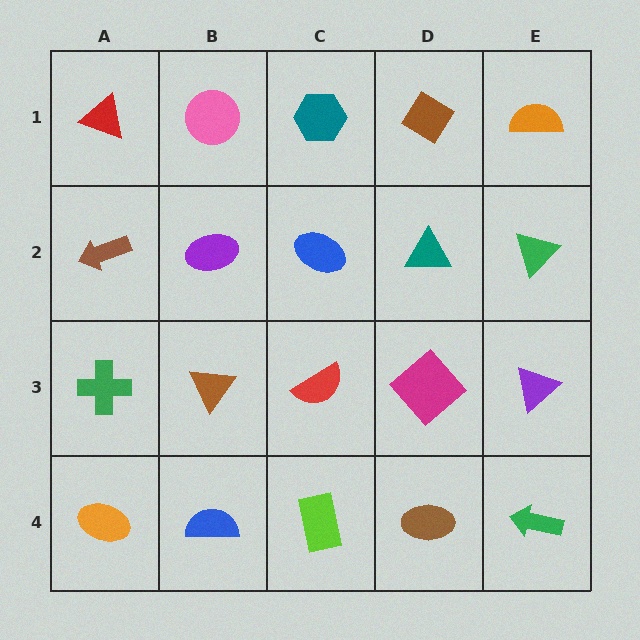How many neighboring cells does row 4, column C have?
3.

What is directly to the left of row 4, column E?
A brown ellipse.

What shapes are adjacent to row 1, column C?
A blue ellipse (row 2, column C), a pink circle (row 1, column B), a brown diamond (row 1, column D).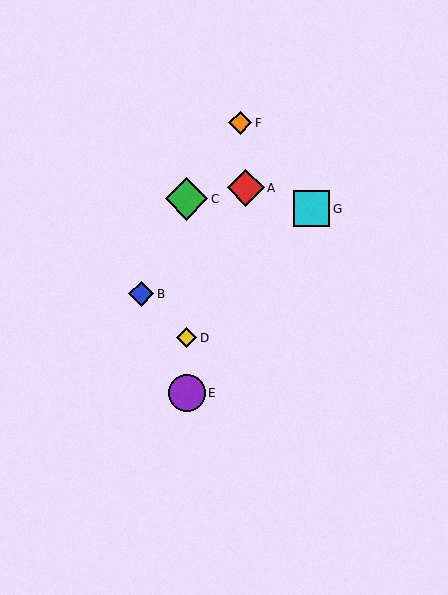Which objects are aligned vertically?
Objects C, D, E are aligned vertically.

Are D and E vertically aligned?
Yes, both are at x≈187.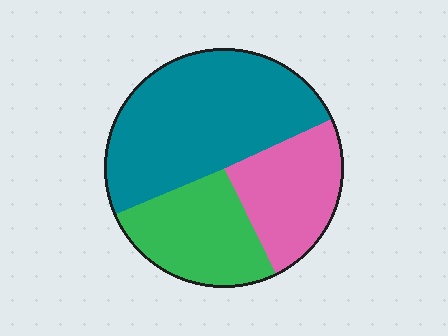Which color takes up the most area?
Teal, at roughly 50%.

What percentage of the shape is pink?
Pink covers about 25% of the shape.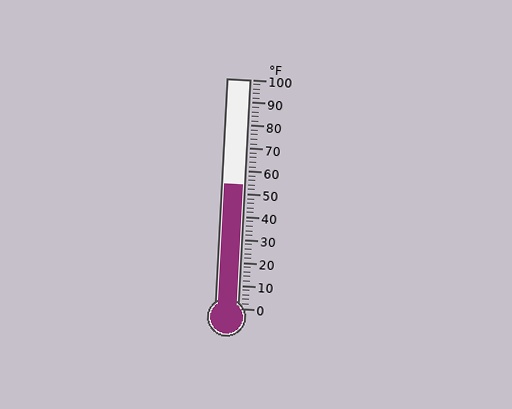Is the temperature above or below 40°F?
The temperature is above 40°F.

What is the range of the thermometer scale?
The thermometer scale ranges from 0°F to 100°F.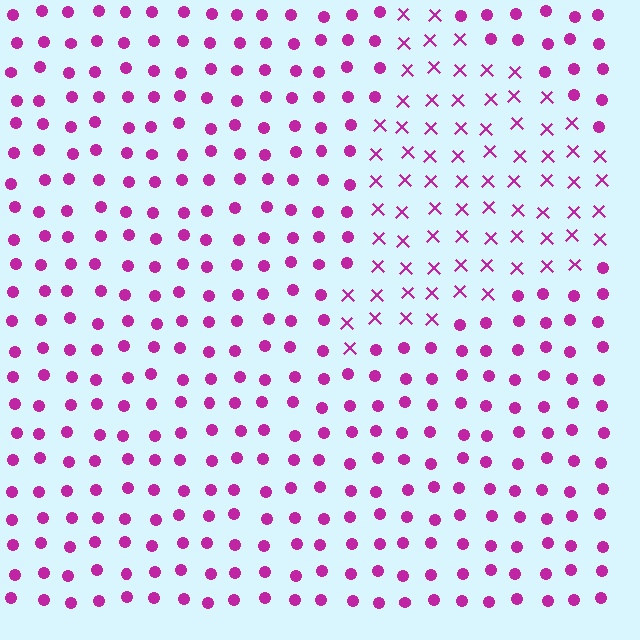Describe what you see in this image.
The image is filled with small magenta elements arranged in a uniform grid. A triangle-shaped region contains X marks, while the surrounding area contains circles. The boundary is defined purely by the change in element shape.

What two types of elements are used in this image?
The image uses X marks inside the triangle region and circles outside it.